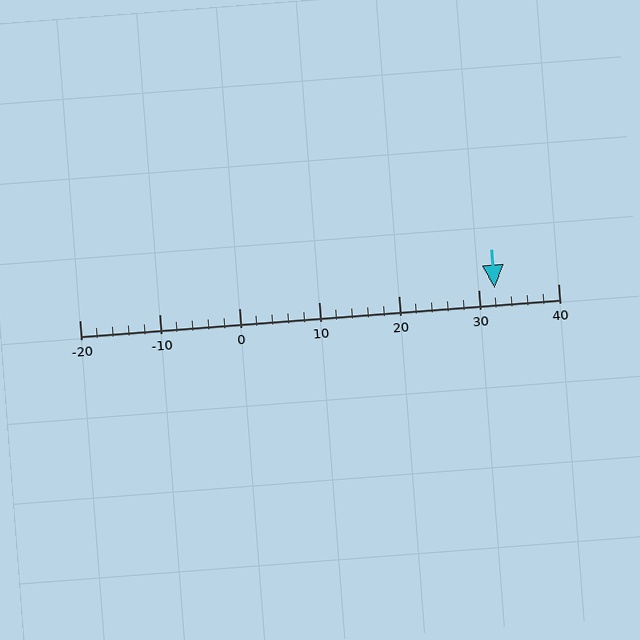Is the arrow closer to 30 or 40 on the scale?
The arrow is closer to 30.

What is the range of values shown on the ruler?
The ruler shows values from -20 to 40.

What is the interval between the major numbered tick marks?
The major tick marks are spaced 10 units apart.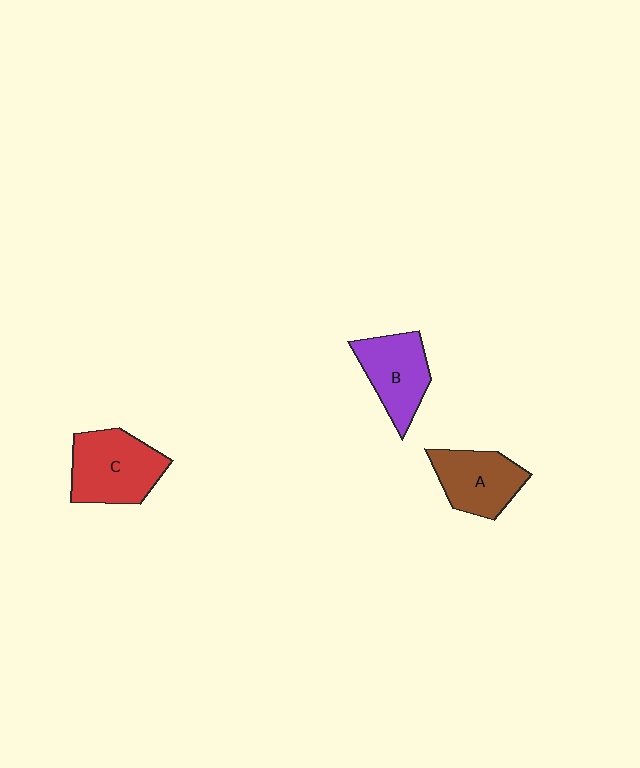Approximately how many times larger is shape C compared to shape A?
Approximately 1.2 times.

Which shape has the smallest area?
Shape A (brown).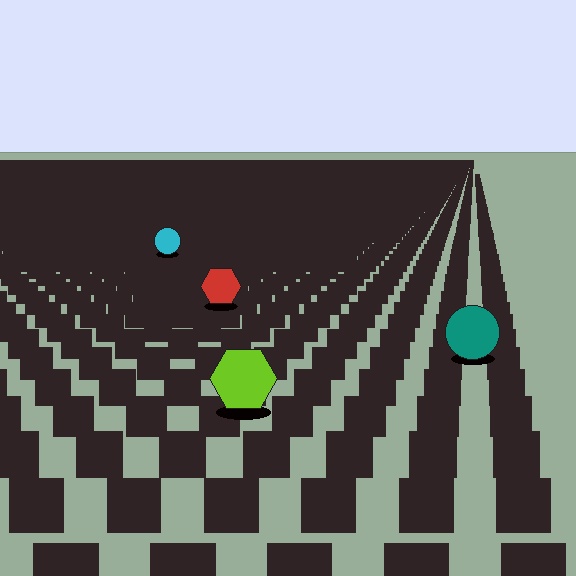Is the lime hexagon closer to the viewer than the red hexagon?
Yes. The lime hexagon is closer — you can tell from the texture gradient: the ground texture is coarser near it.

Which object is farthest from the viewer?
The cyan circle is farthest from the viewer. It appears smaller and the ground texture around it is denser.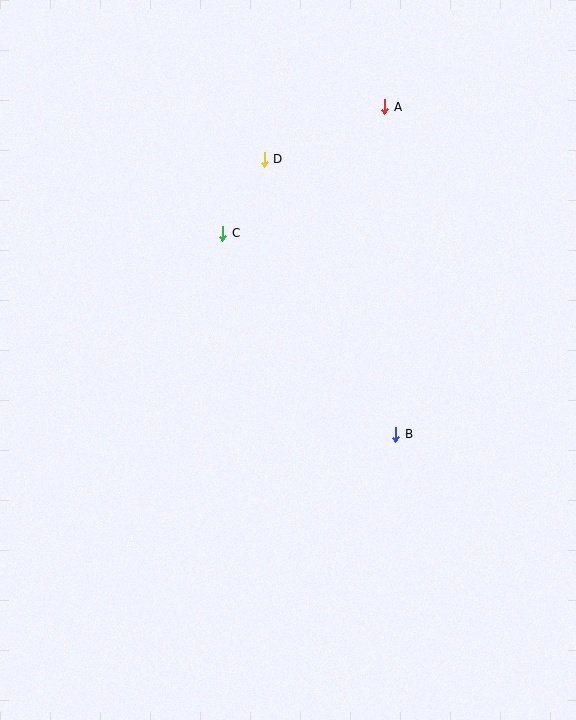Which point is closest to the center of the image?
Point B at (396, 434) is closest to the center.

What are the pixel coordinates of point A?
Point A is at (385, 107).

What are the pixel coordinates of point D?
Point D is at (264, 159).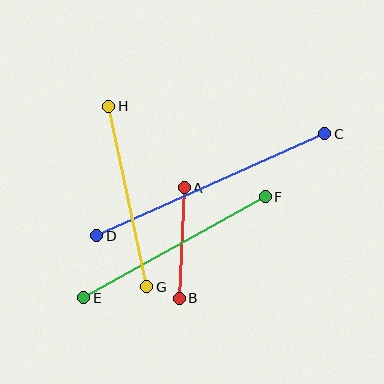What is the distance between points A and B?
The distance is approximately 111 pixels.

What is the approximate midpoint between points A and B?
The midpoint is at approximately (182, 243) pixels.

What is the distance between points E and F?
The distance is approximately 208 pixels.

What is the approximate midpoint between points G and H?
The midpoint is at approximately (128, 196) pixels.